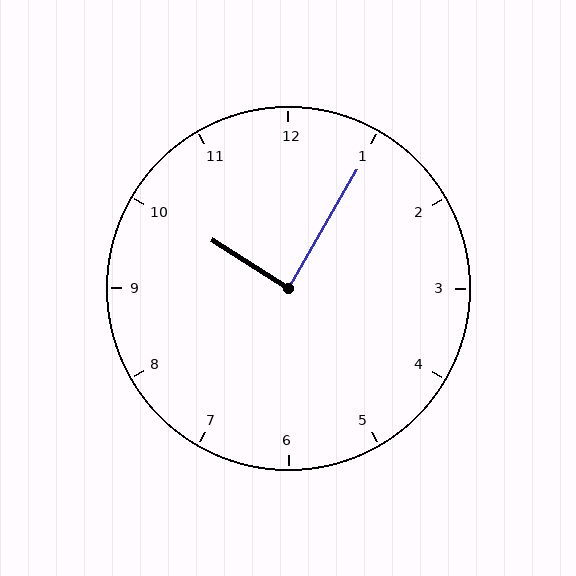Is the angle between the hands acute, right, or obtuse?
It is right.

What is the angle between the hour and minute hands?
Approximately 88 degrees.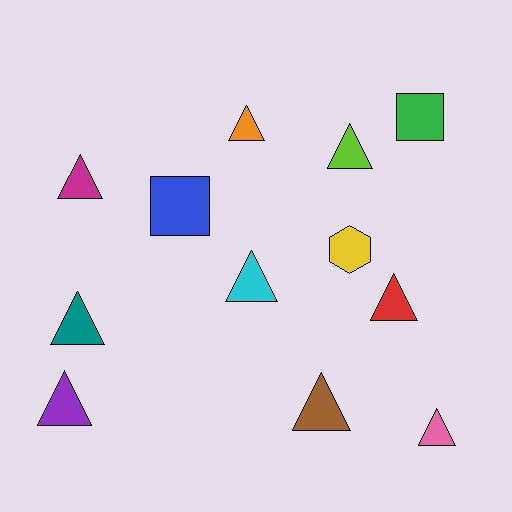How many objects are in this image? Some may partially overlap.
There are 12 objects.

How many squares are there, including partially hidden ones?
There are 2 squares.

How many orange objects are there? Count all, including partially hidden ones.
There is 1 orange object.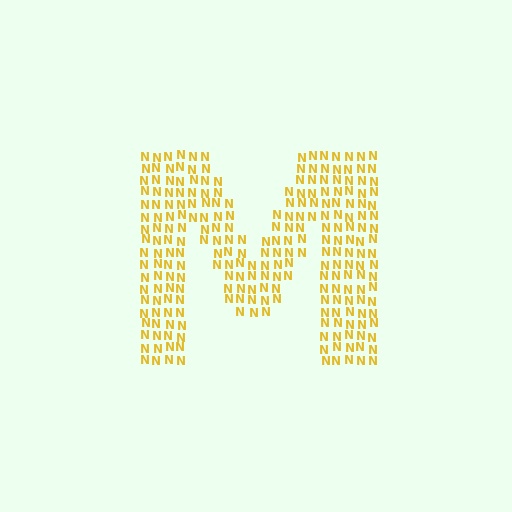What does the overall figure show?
The overall figure shows the letter M.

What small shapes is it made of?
It is made of small letter N's.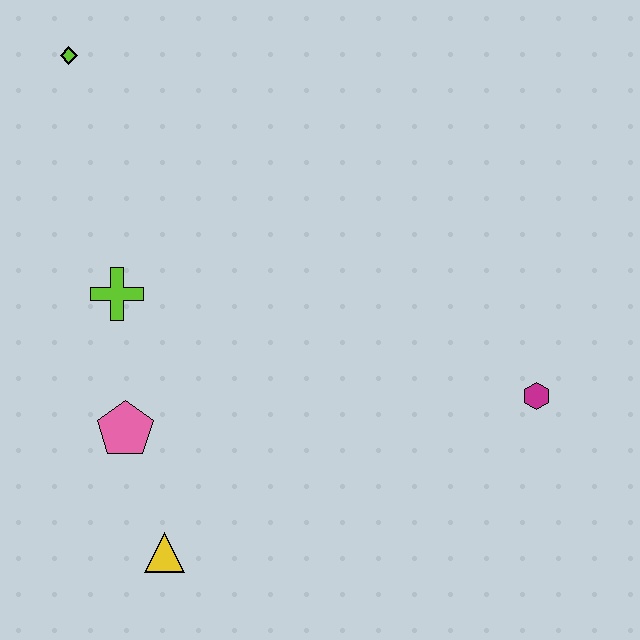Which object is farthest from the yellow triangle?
The lime diamond is farthest from the yellow triangle.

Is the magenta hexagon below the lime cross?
Yes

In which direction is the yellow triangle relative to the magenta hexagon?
The yellow triangle is to the left of the magenta hexagon.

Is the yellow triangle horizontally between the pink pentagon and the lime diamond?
No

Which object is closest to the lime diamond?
The lime cross is closest to the lime diamond.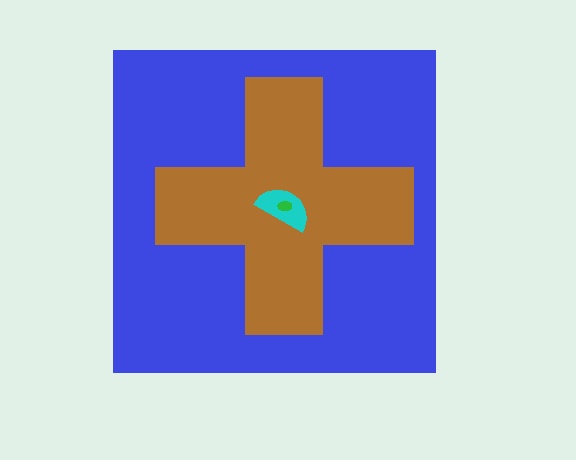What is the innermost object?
The green ellipse.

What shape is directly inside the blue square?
The brown cross.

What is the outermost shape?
The blue square.